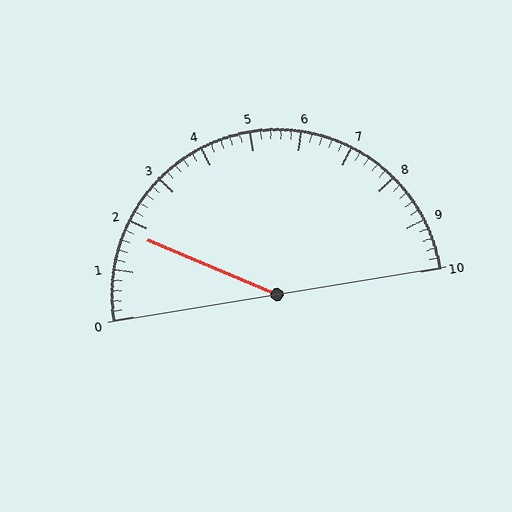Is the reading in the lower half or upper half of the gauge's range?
The reading is in the lower half of the range (0 to 10).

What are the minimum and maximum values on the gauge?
The gauge ranges from 0 to 10.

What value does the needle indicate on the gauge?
The needle indicates approximately 1.8.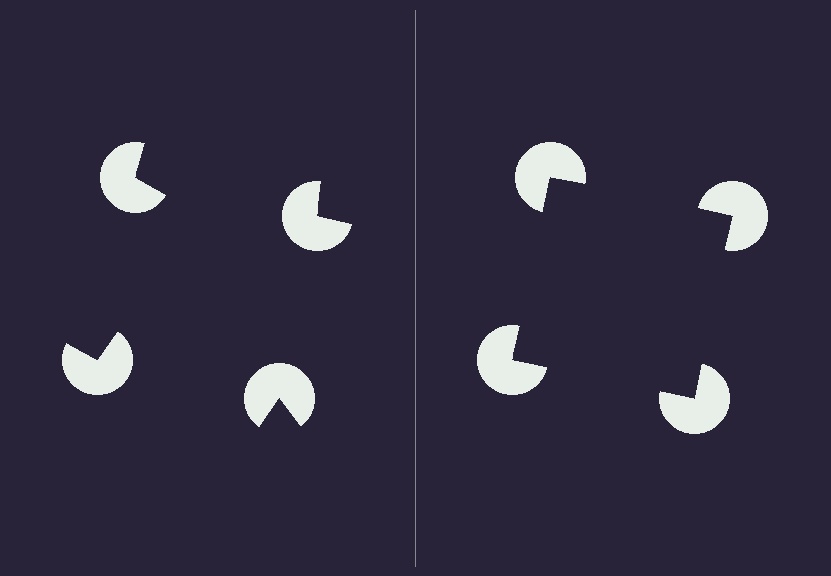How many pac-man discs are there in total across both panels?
8 — 4 on each side.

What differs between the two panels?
The pac-man discs are positioned identically on both sides; only the wedge orientations differ. On the right they align to a square; on the left they are misaligned.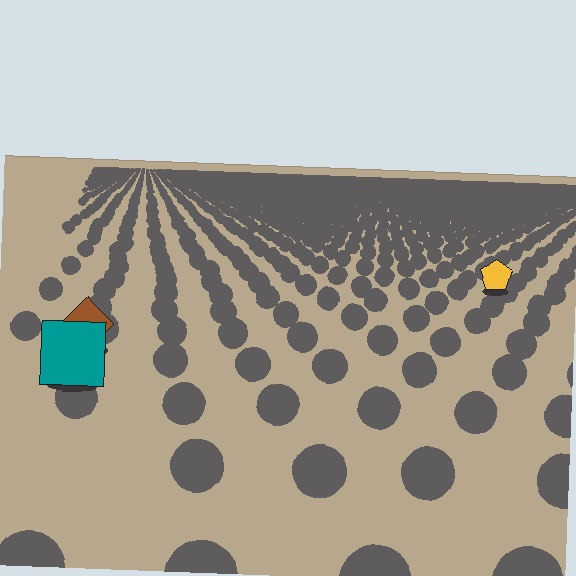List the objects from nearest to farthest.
From nearest to farthest: the teal square, the brown diamond, the yellow pentagon.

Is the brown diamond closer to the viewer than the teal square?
No. The teal square is closer — you can tell from the texture gradient: the ground texture is coarser near it.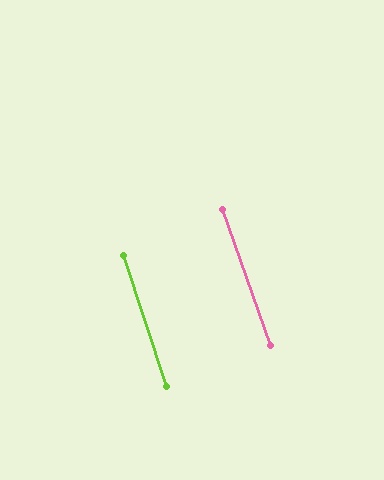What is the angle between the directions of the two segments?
Approximately 1 degree.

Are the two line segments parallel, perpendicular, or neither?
Parallel — their directions differ by only 0.7°.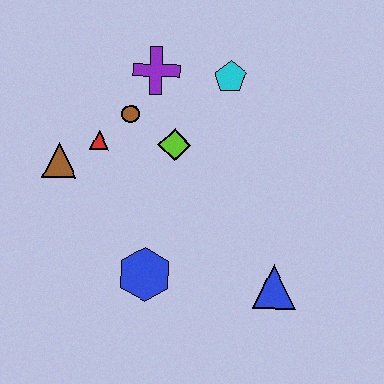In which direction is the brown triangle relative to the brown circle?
The brown triangle is to the left of the brown circle.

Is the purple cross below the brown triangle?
No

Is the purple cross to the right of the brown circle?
Yes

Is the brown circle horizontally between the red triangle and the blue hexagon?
Yes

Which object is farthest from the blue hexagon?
The cyan pentagon is farthest from the blue hexagon.